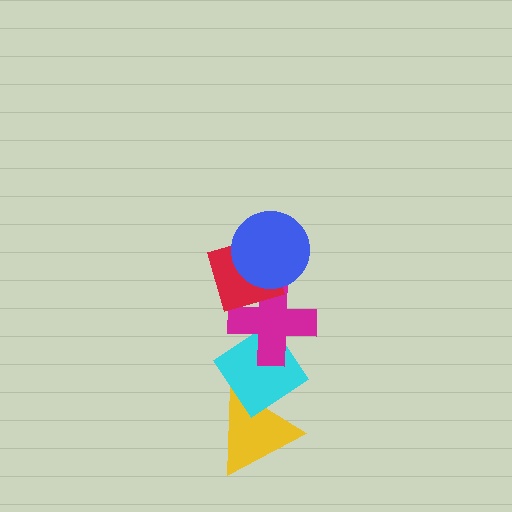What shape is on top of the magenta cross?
The red diamond is on top of the magenta cross.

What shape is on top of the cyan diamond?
The magenta cross is on top of the cyan diamond.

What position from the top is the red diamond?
The red diamond is 2nd from the top.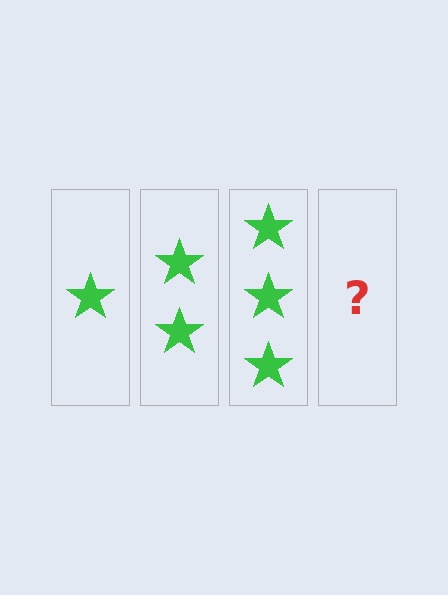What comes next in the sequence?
The next element should be 4 stars.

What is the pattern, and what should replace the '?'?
The pattern is that each step adds one more star. The '?' should be 4 stars.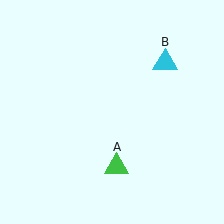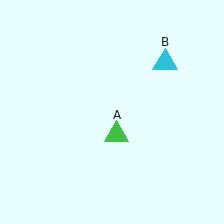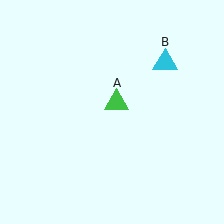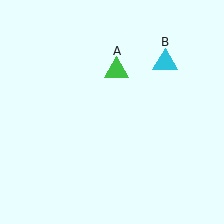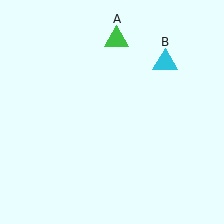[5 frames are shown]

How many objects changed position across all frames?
1 object changed position: green triangle (object A).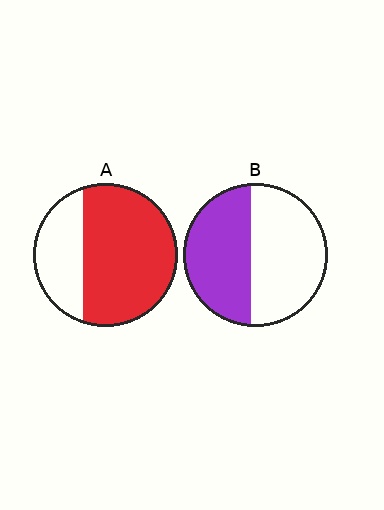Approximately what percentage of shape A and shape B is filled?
A is approximately 70% and B is approximately 45%.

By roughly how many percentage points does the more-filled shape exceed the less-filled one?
By roughly 25 percentage points (A over B).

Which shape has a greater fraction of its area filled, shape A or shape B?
Shape A.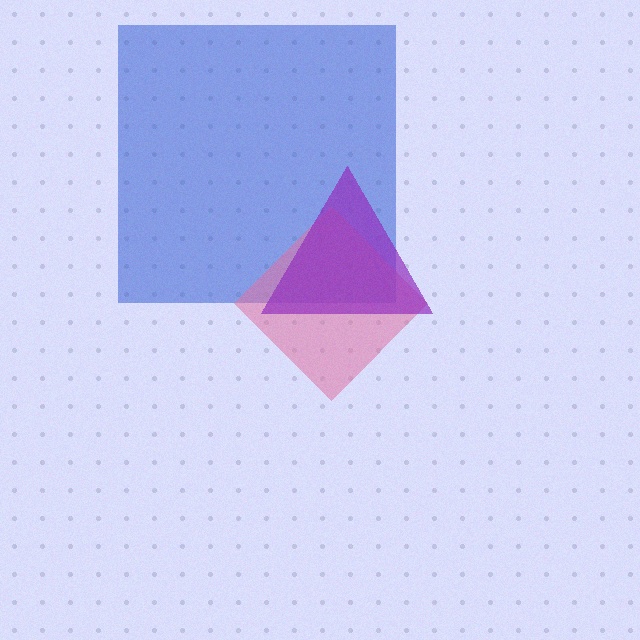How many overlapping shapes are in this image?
There are 3 overlapping shapes in the image.